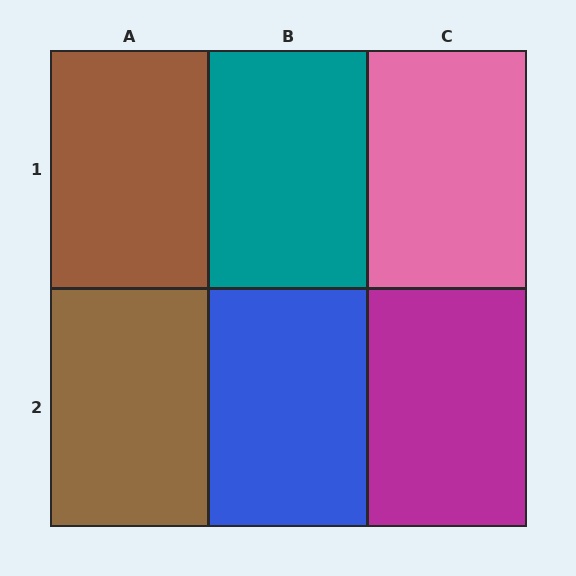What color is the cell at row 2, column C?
Magenta.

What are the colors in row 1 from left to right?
Brown, teal, pink.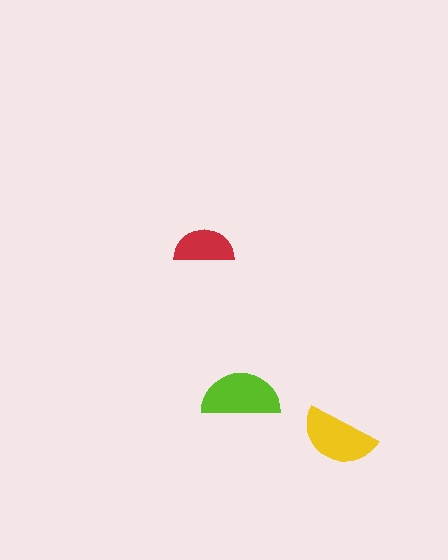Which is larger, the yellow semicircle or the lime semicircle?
The lime one.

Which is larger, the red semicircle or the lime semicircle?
The lime one.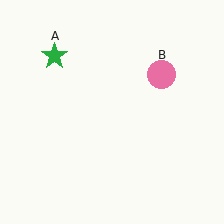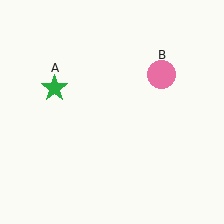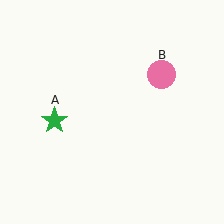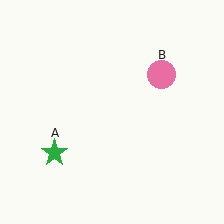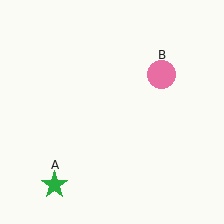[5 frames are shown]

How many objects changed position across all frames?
1 object changed position: green star (object A).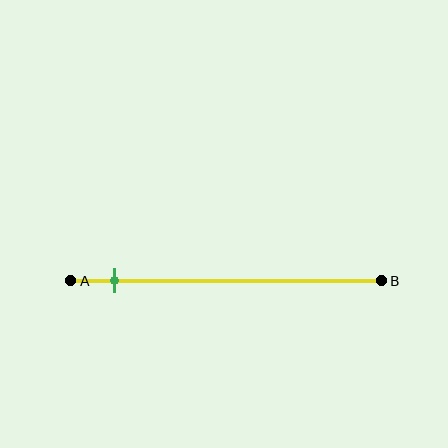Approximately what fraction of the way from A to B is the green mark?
The green mark is approximately 15% of the way from A to B.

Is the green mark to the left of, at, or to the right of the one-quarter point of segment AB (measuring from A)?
The green mark is to the left of the one-quarter point of segment AB.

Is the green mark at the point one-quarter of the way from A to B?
No, the mark is at about 15% from A, not at the 25% one-quarter point.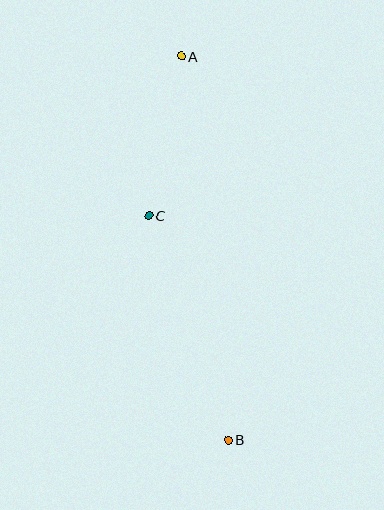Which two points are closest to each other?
Points A and C are closest to each other.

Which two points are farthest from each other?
Points A and B are farthest from each other.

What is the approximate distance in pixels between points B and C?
The distance between B and C is approximately 238 pixels.